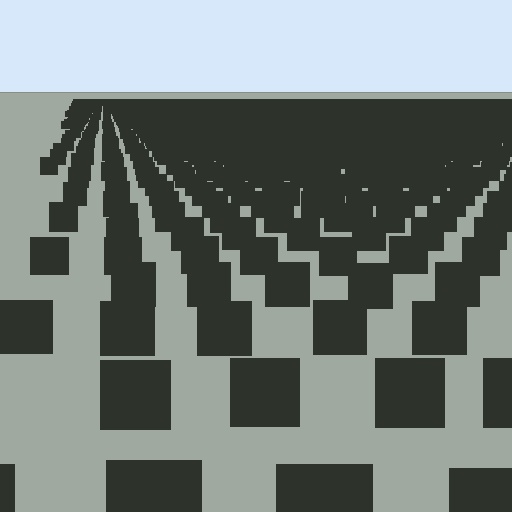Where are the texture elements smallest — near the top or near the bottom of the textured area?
Near the top.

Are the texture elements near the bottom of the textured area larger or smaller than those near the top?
Larger. Near the bottom, elements are closer to the viewer and appear at a bigger on-screen size.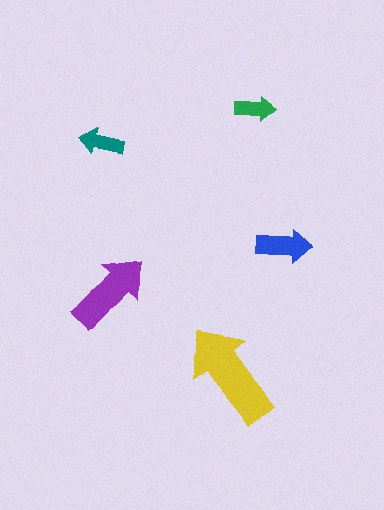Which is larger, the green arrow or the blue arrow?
The blue one.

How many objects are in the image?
There are 5 objects in the image.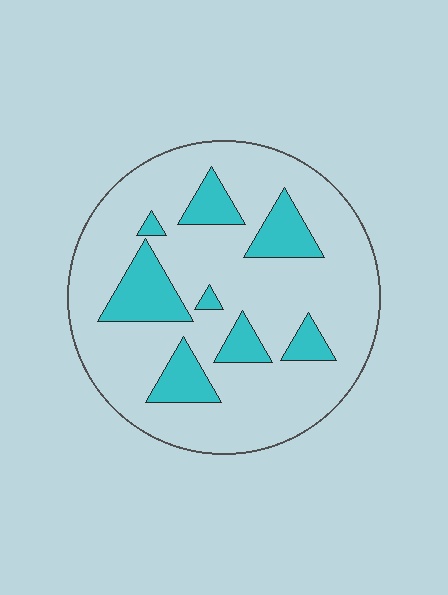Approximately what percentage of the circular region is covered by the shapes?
Approximately 20%.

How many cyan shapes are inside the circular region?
8.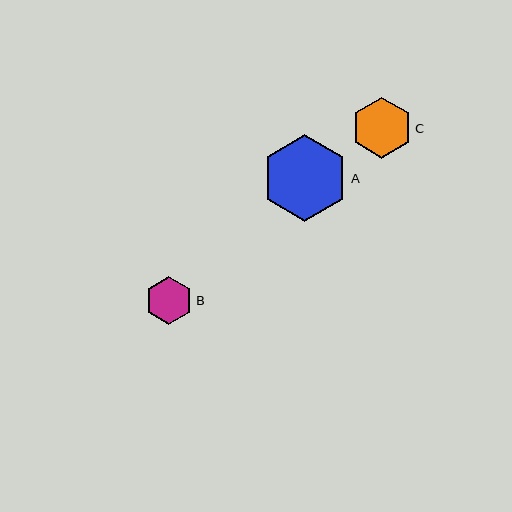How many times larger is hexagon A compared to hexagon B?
Hexagon A is approximately 1.8 times the size of hexagon B.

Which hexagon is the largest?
Hexagon A is the largest with a size of approximately 87 pixels.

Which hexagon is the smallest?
Hexagon B is the smallest with a size of approximately 48 pixels.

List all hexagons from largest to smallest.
From largest to smallest: A, C, B.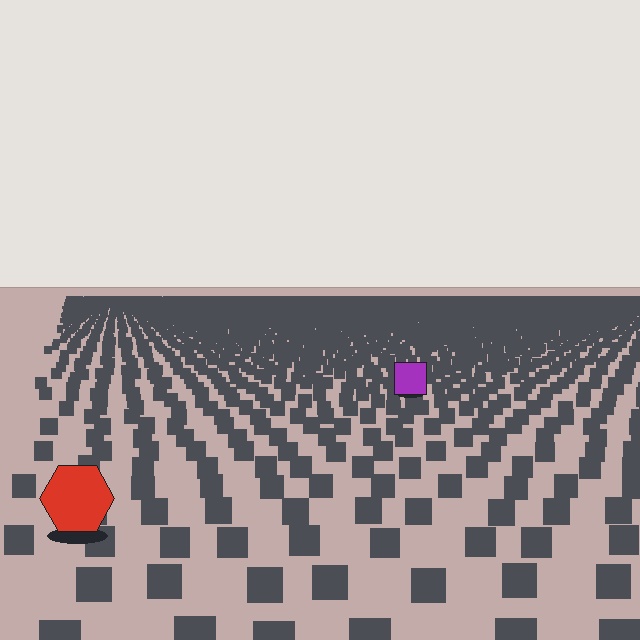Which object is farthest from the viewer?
The purple square is farthest from the viewer. It appears smaller and the ground texture around it is denser.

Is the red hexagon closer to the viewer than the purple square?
Yes. The red hexagon is closer — you can tell from the texture gradient: the ground texture is coarser near it.